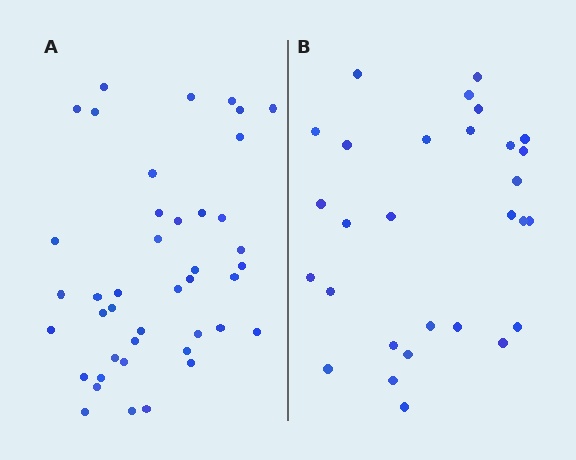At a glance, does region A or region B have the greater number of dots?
Region A (the left region) has more dots.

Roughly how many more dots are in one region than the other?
Region A has approximately 15 more dots than region B.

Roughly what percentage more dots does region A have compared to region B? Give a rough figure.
About 45% more.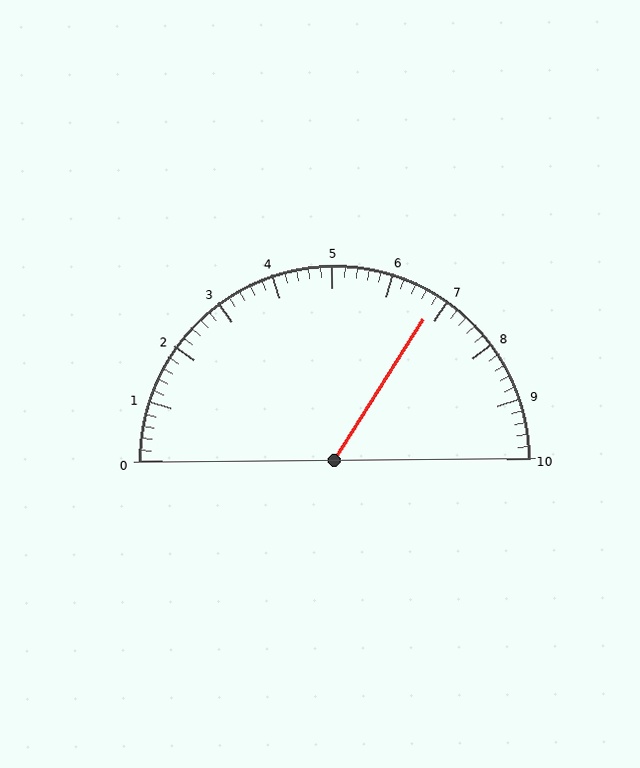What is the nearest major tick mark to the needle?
The nearest major tick mark is 7.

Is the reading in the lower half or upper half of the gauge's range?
The reading is in the upper half of the range (0 to 10).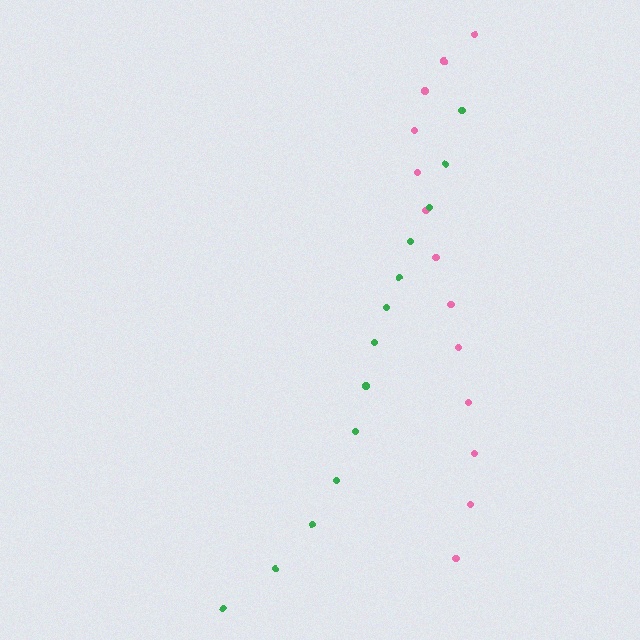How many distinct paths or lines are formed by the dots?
There are 2 distinct paths.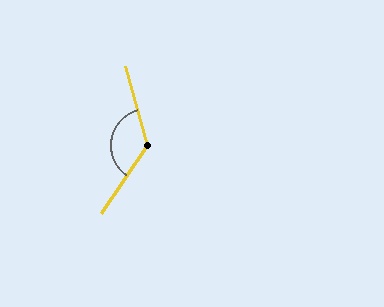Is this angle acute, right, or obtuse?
It is obtuse.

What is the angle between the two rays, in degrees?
Approximately 130 degrees.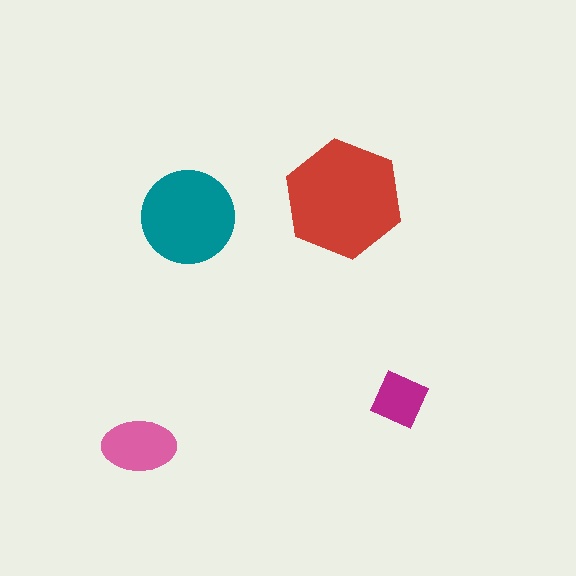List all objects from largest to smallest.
The red hexagon, the teal circle, the pink ellipse, the magenta diamond.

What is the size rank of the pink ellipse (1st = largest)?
3rd.